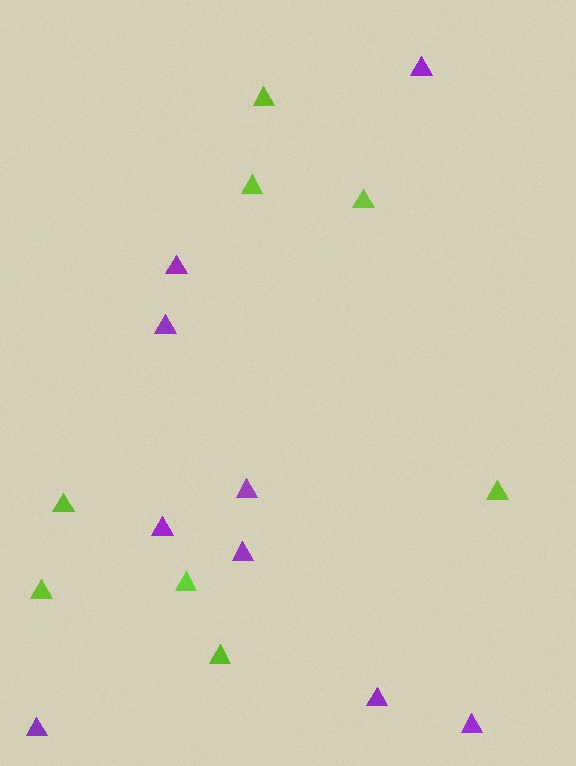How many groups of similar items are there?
There are 2 groups: one group of purple triangles (9) and one group of lime triangles (8).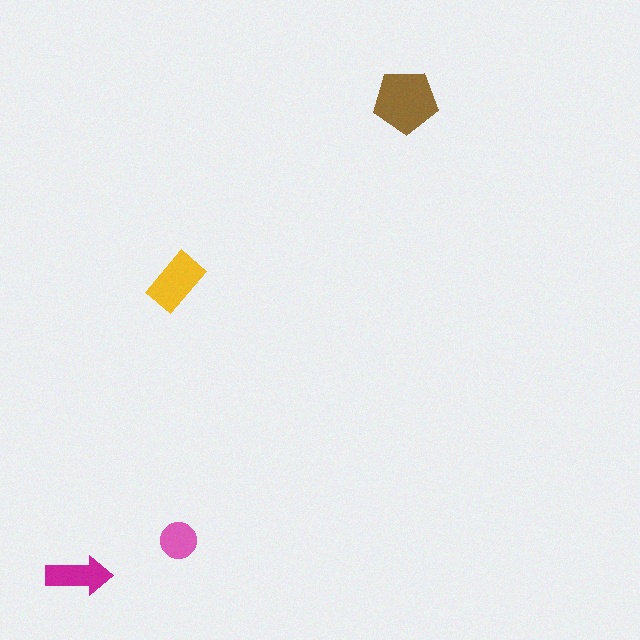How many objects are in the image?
There are 4 objects in the image.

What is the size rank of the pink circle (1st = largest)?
4th.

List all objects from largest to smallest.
The brown pentagon, the yellow rectangle, the magenta arrow, the pink circle.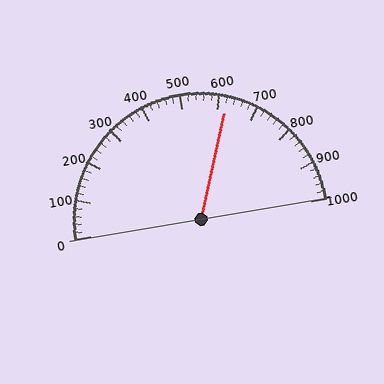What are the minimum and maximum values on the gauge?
The gauge ranges from 0 to 1000.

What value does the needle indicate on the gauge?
The needle indicates approximately 620.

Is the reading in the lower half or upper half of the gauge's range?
The reading is in the upper half of the range (0 to 1000).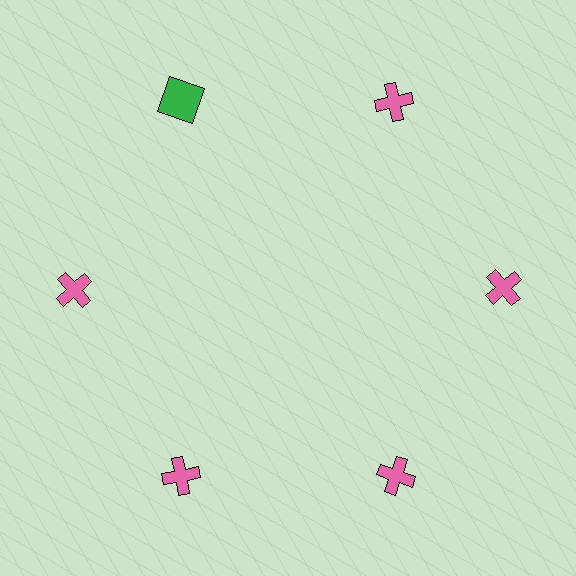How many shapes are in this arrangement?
There are 6 shapes arranged in a ring pattern.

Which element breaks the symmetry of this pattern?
The green square at roughly the 11 o'clock position breaks the symmetry. All other shapes are pink crosses.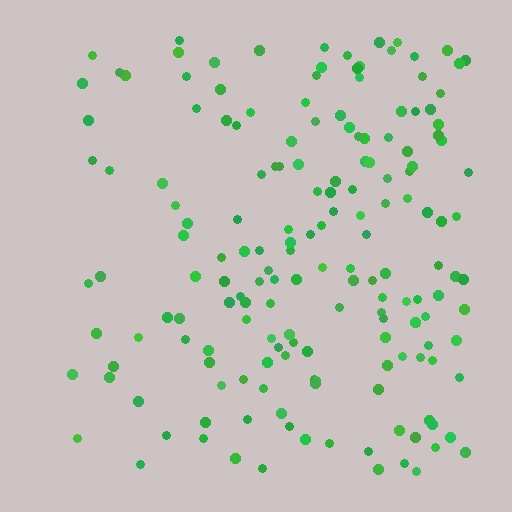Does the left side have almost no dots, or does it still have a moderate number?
Still a moderate number, just noticeably fewer than the right.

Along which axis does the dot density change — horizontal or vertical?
Horizontal.